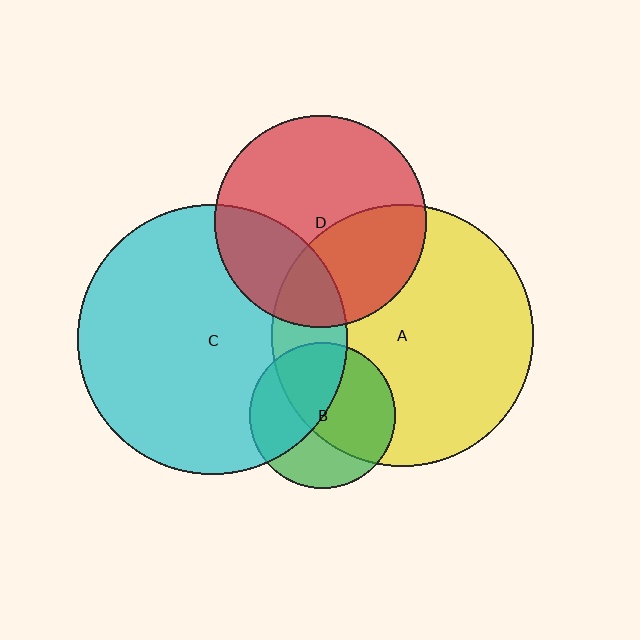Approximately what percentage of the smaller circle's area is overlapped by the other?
Approximately 45%.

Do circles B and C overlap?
Yes.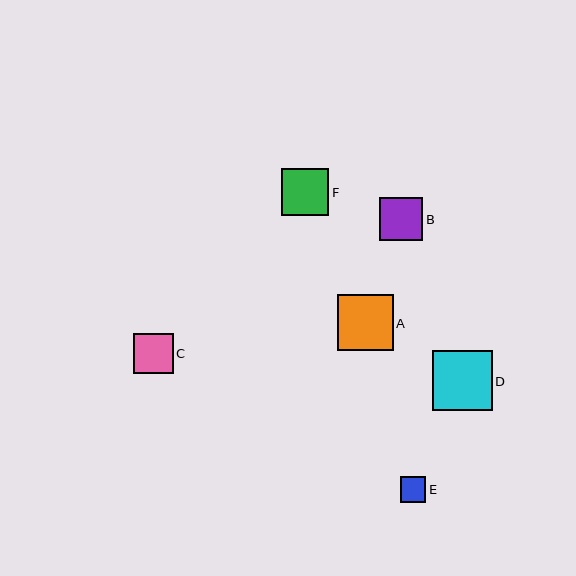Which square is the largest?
Square D is the largest with a size of approximately 60 pixels.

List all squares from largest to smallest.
From largest to smallest: D, A, F, B, C, E.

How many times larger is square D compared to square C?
Square D is approximately 1.5 times the size of square C.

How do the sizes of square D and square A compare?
Square D and square A are approximately the same size.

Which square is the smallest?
Square E is the smallest with a size of approximately 25 pixels.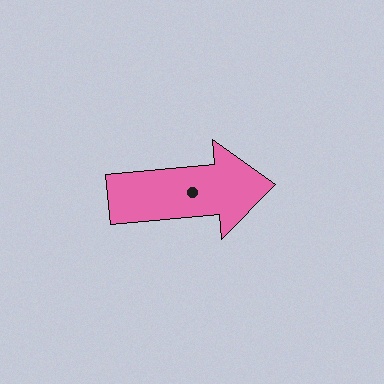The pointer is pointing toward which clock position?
Roughly 3 o'clock.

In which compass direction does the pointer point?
East.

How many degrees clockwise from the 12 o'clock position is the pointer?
Approximately 85 degrees.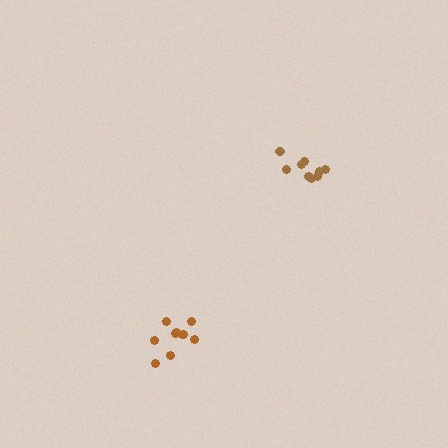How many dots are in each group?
Group 1: 9 dots, Group 2: 10 dots (19 total).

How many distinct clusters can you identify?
There are 2 distinct clusters.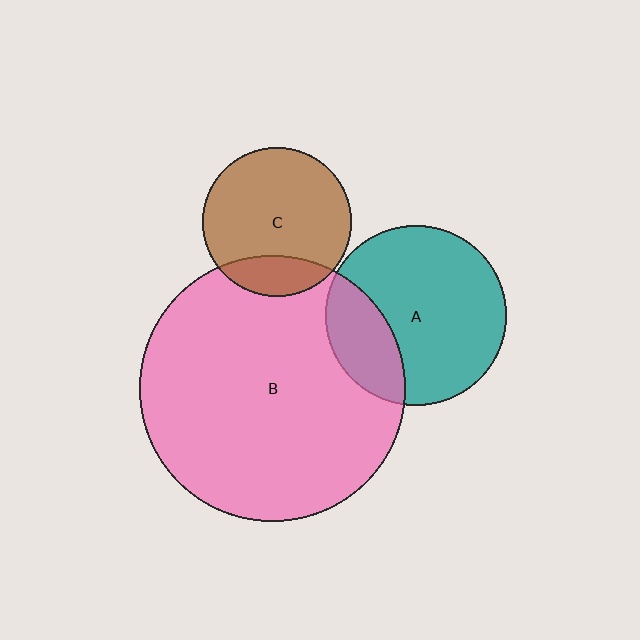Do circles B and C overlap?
Yes.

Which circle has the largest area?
Circle B (pink).